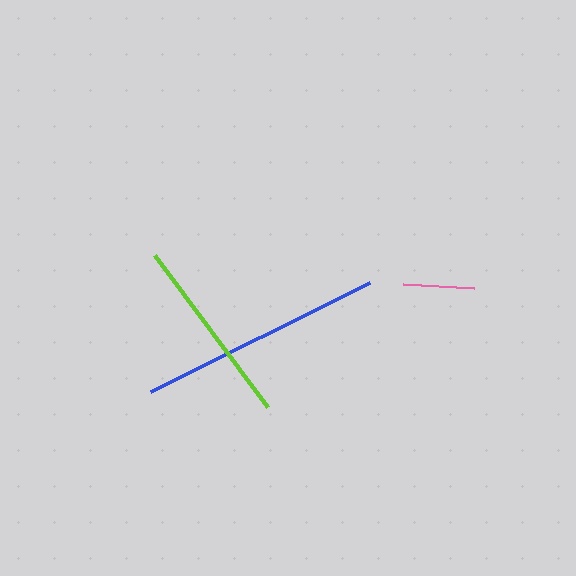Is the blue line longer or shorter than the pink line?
The blue line is longer than the pink line.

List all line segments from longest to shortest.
From longest to shortest: blue, lime, pink.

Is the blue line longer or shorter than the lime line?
The blue line is longer than the lime line.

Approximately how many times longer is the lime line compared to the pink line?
The lime line is approximately 2.7 times the length of the pink line.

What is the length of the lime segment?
The lime segment is approximately 190 pixels long.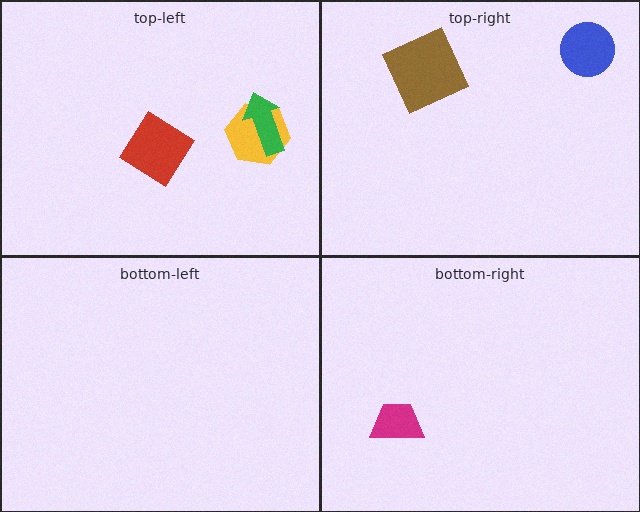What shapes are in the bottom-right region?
The magenta trapezoid.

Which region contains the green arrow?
The top-left region.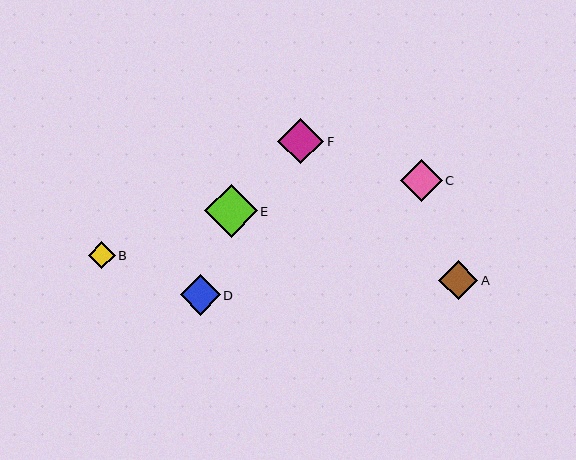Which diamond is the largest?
Diamond E is the largest with a size of approximately 53 pixels.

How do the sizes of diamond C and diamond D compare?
Diamond C and diamond D are approximately the same size.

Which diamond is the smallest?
Diamond B is the smallest with a size of approximately 27 pixels.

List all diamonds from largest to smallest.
From largest to smallest: E, F, C, D, A, B.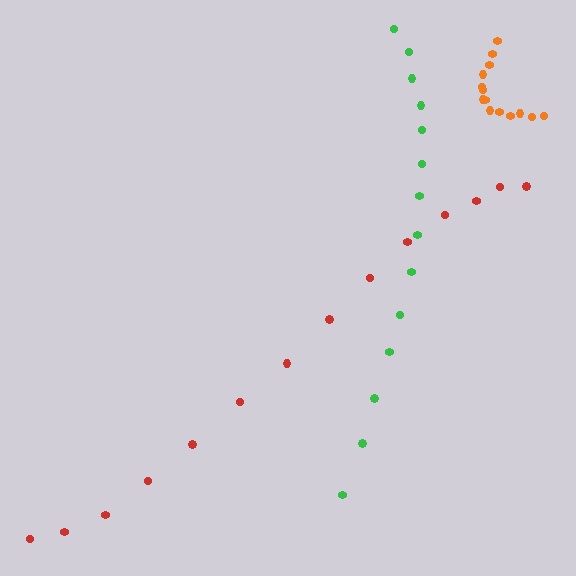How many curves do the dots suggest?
There are 3 distinct paths.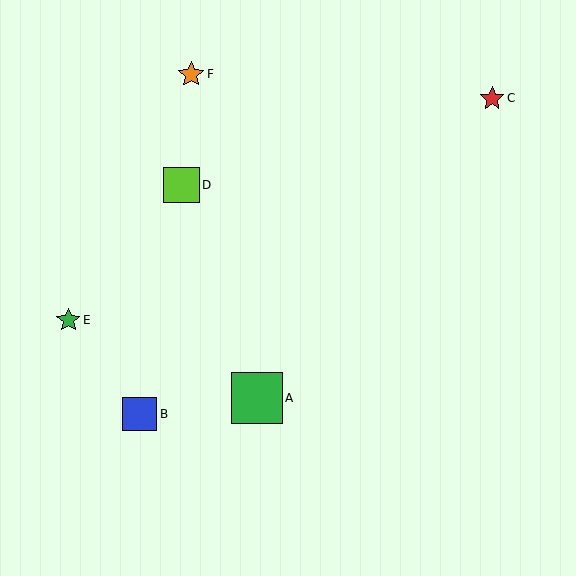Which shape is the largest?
The green square (labeled A) is the largest.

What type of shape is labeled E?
Shape E is a green star.